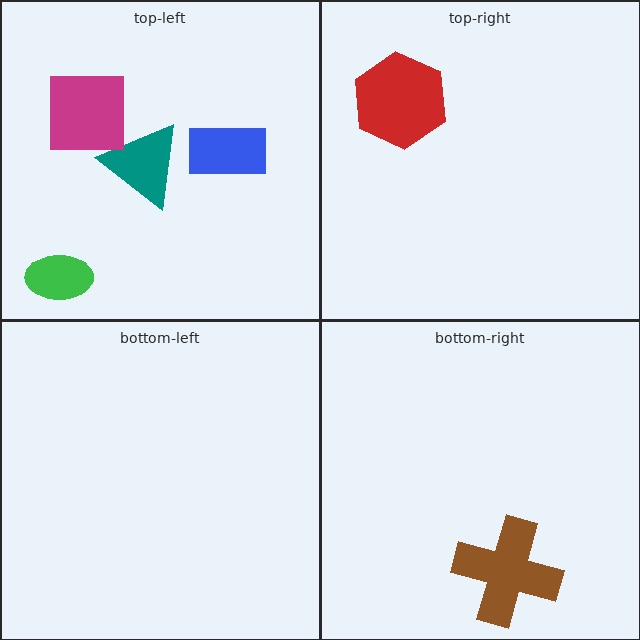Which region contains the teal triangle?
The top-left region.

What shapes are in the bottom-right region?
The brown cross.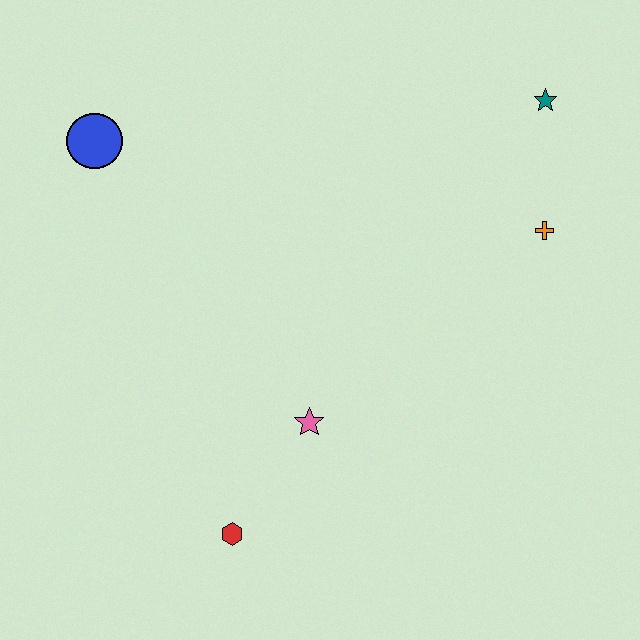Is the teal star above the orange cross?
Yes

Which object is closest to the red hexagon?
The pink star is closest to the red hexagon.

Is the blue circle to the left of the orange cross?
Yes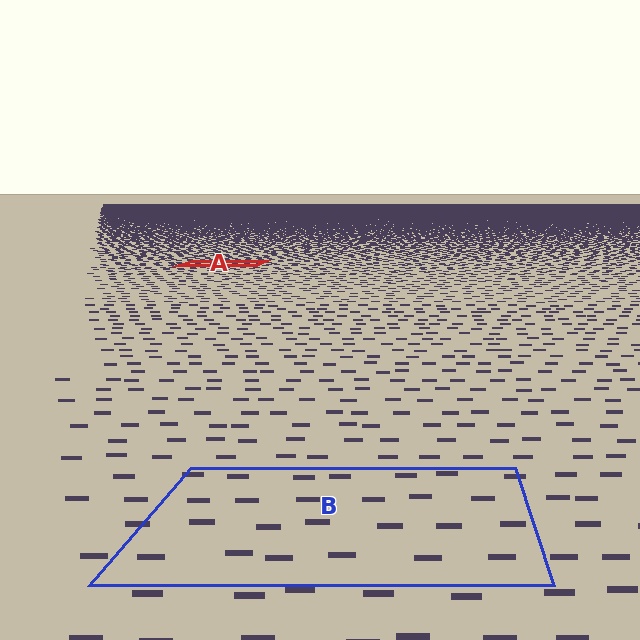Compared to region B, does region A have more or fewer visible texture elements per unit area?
Region A has more texture elements per unit area — they are packed more densely because it is farther away.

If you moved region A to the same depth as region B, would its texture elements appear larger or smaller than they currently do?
They would appear larger. At a closer depth, the same texture elements are projected at a bigger on-screen size.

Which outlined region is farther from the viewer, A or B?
Region A is farther from the viewer — the texture elements inside it appear smaller and more densely packed.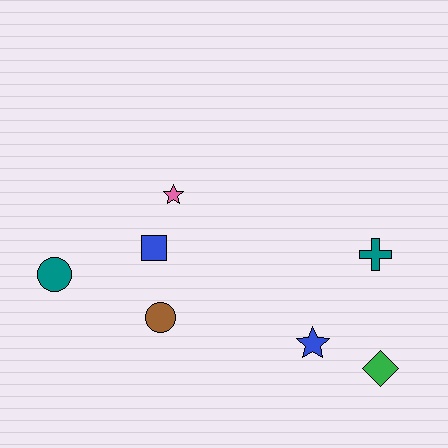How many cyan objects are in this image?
There are no cyan objects.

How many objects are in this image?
There are 7 objects.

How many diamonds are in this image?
There is 1 diamond.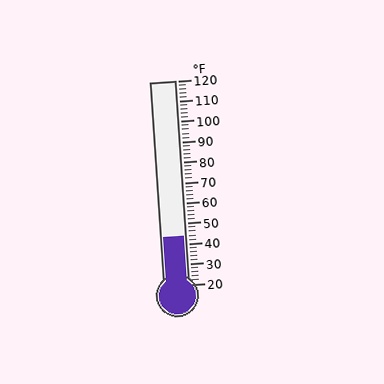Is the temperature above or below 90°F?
The temperature is below 90°F.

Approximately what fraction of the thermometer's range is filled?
The thermometer is filled to approximately 25% of its range.